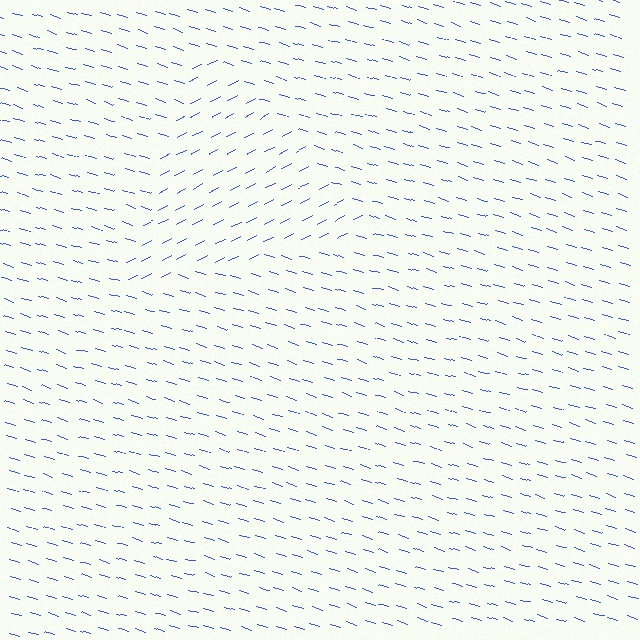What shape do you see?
I see a triangle.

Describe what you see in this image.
The image is filled with small blue line segments. A triangle region in the image has lines oriented differently from the surrounding lines, creating a visible texture boundary.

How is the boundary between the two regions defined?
The boundary is defined purely by a change in line orientation (approximately 45 degrees difference). All lines are the same color and thickness.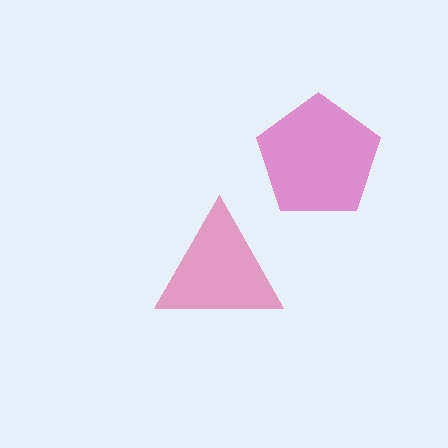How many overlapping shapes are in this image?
There are 2 overlapping shapes in the image.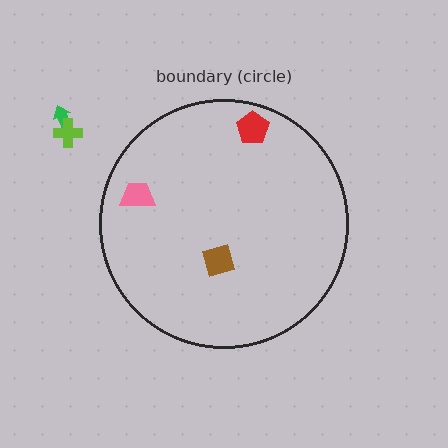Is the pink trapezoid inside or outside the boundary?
Inside.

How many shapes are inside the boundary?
3 inside, 2 outside.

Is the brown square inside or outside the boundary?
Inside.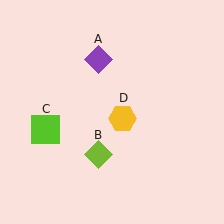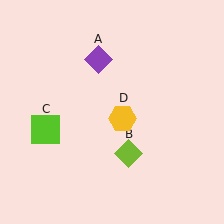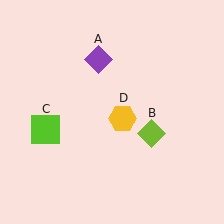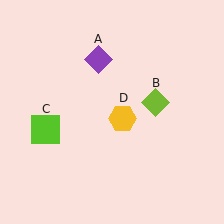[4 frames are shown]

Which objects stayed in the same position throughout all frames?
Purple diamond (object A) and lime square (object C) and yellow hexagon (object D) remained stationary.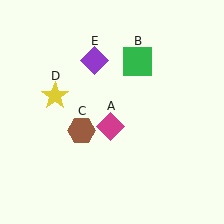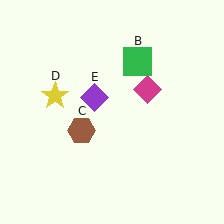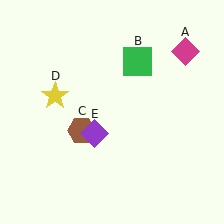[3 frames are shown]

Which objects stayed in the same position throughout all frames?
Green square (object B) and brown hexagon (object C) and yellow star (object D) remained stationary.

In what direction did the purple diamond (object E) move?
The purple diamond (object E) moved down.